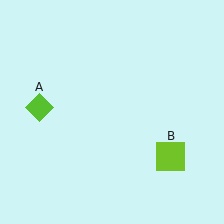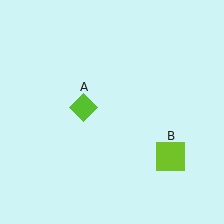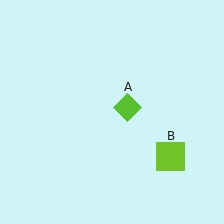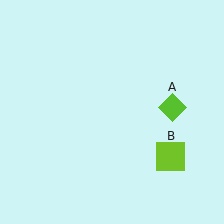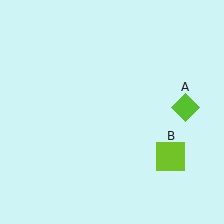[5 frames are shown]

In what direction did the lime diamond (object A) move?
The lime diamond (object A) moved right.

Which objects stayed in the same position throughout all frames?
Lime square (object B) remained stationary.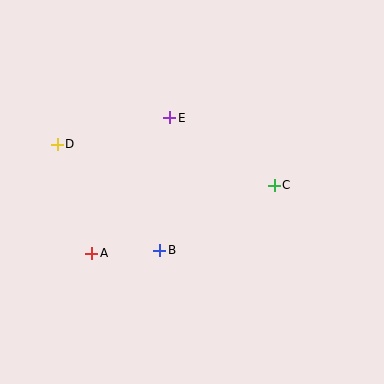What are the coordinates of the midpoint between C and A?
The midpoint between C and A is at (183, 219).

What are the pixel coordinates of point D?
Point D is at (57, 144).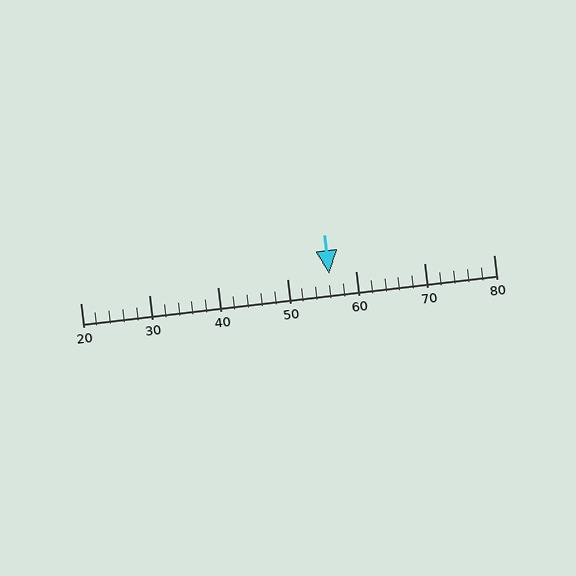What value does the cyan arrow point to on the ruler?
The cyan arrow points to approximately 56.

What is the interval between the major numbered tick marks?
The major tick marks are spaced 10 units apart.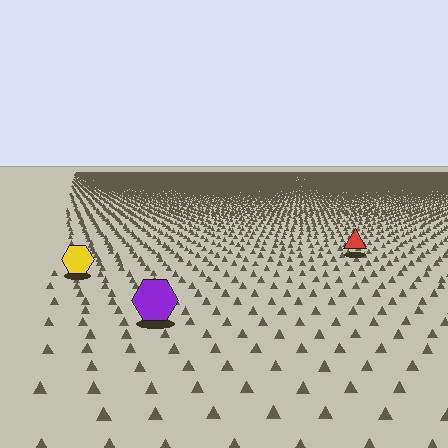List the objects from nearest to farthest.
From nearest to farthest: the purple hexagon, the yellow hexagon, the red triangle.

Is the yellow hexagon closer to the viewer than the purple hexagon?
No. The purple hexagon is closer — you can tell from the texture gradient: the ground texture is coarser near it.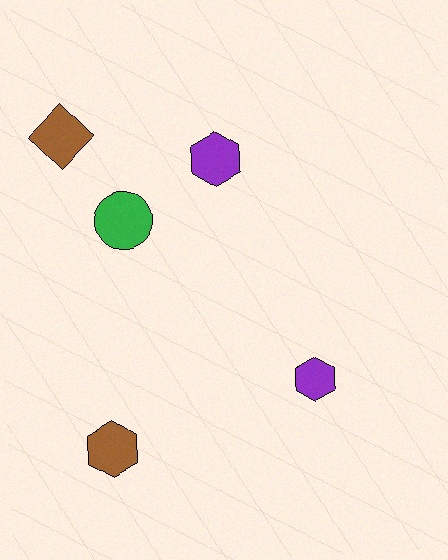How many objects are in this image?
There are 5 objects.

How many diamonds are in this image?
There is 1 diamond.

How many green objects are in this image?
There is 1 green object.